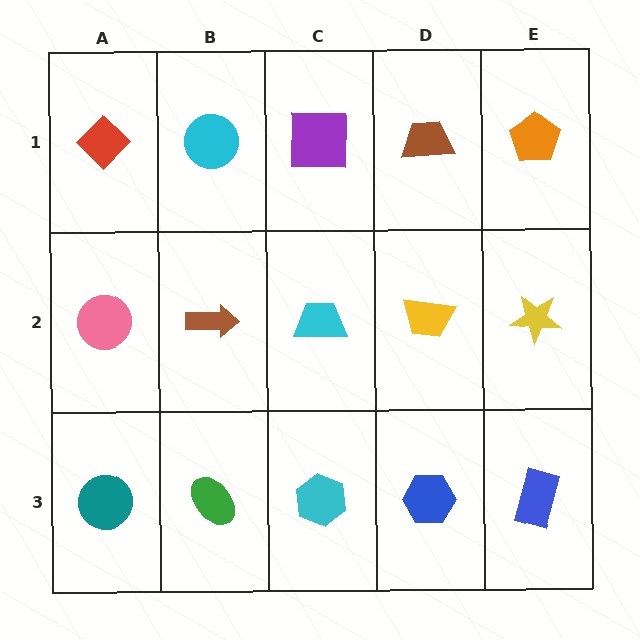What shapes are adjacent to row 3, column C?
A cyan trapezoid (row 2, column C), a green ellipse (row 3, column B), a blue hexagon (row 3, column D).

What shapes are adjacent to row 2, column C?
A purple square (row 1, column C), a cyan hexagon (row 3, column C), a brown arrow (row 2, column B), a yellow trapezoid (row 2, column D).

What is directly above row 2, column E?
An orange pentagon.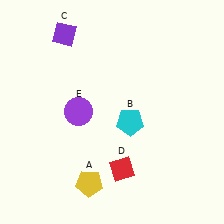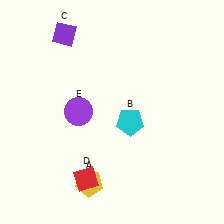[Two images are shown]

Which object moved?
The red diamond (D) moved left.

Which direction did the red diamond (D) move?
The red diamond (D) moved left.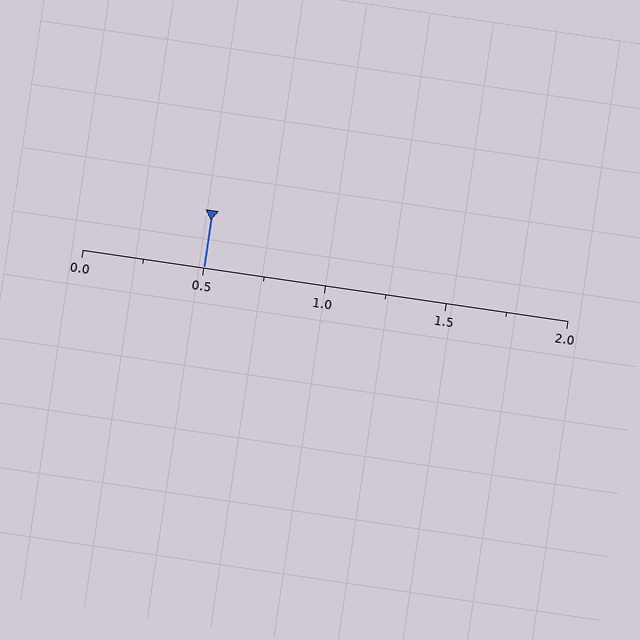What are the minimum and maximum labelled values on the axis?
The axis runs from 0.0 to 2.0.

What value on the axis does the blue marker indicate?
The marker indicates approximately 0.5.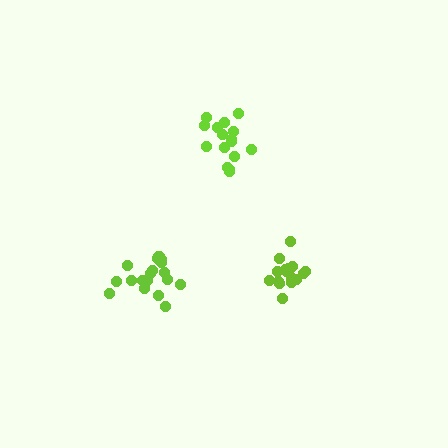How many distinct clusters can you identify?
There are 3 distinct clusters.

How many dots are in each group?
Group 1: 17 dots, Group 2: 19 dots, Group 3: 16 dots (52 total).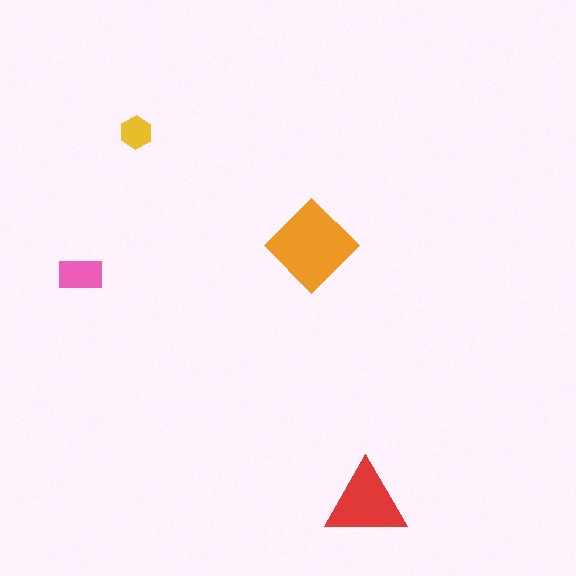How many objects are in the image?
There are 4 objects in the image.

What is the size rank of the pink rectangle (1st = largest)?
3rd.